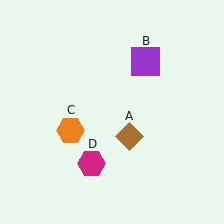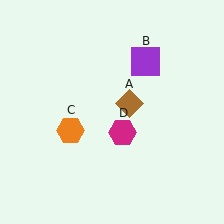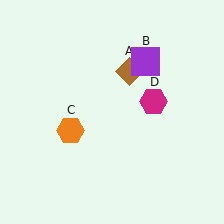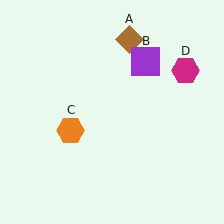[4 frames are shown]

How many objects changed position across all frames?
2 objects changed position: brown diamond (object A), magenta hexagon (object D).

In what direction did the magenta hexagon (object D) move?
The magenta hexagon (object D) moved up and to the right.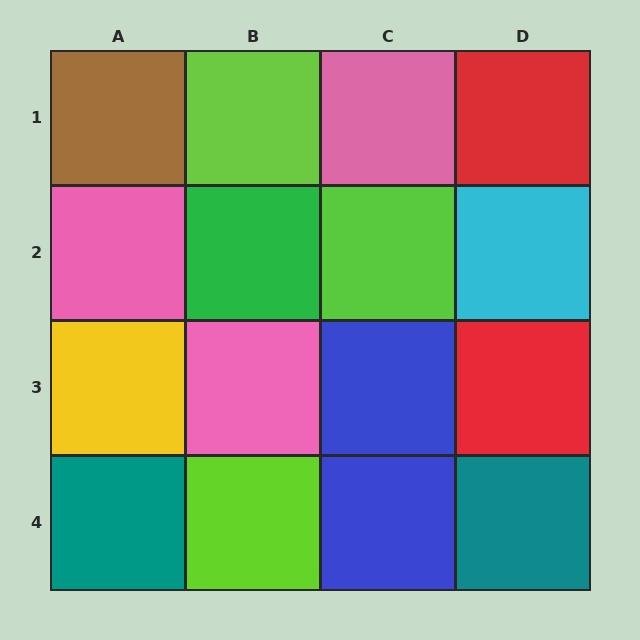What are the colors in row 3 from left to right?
Yellow, pink, blue, red.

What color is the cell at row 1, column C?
Pink.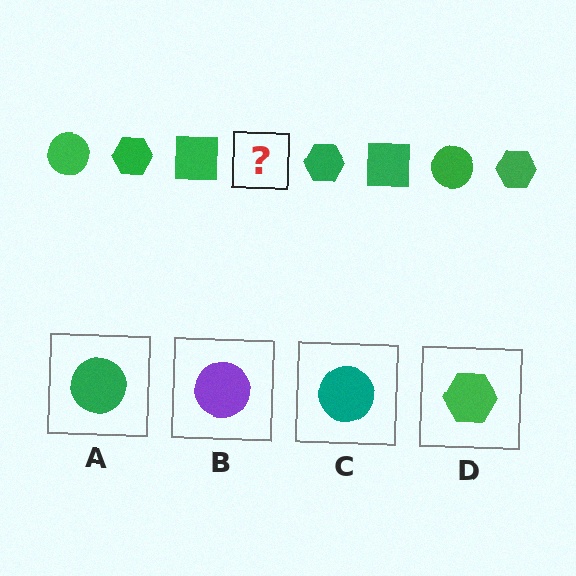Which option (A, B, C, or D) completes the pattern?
A.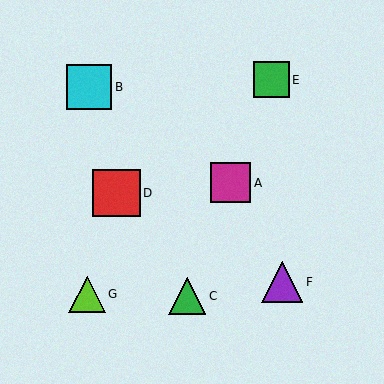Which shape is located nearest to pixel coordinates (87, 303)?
The lime triangle (labeled G) at (87, 294) is nearest to that location.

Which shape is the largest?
The red square (labeled D) is the largest.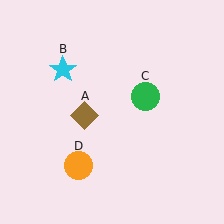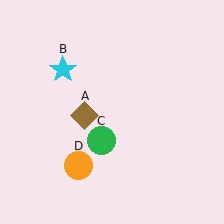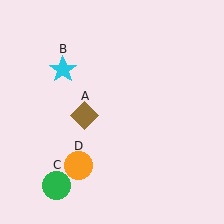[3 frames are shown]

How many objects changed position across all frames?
1 object changed position: green circle (object C).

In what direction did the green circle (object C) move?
The green circle (object C) moved down and to the left.